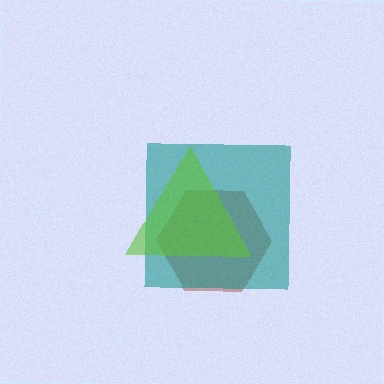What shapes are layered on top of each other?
The layered shapes are: a brown hexagon, a teal square, a lime triangle.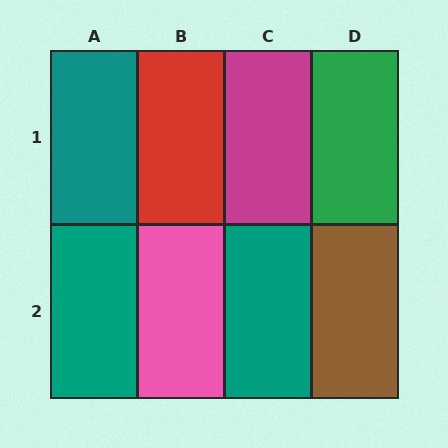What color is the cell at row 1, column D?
Green.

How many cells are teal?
3 cells are teal.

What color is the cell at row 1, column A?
Teal.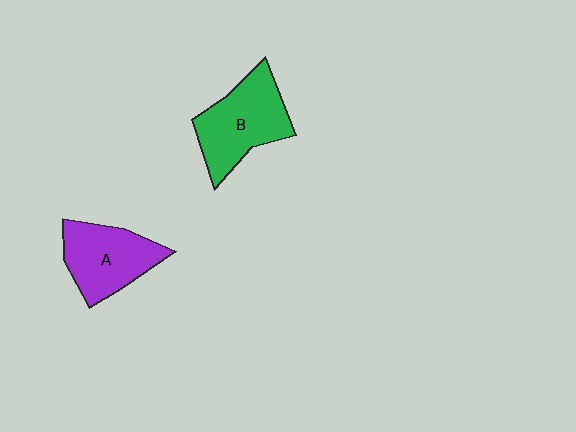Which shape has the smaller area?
Shape A (purple).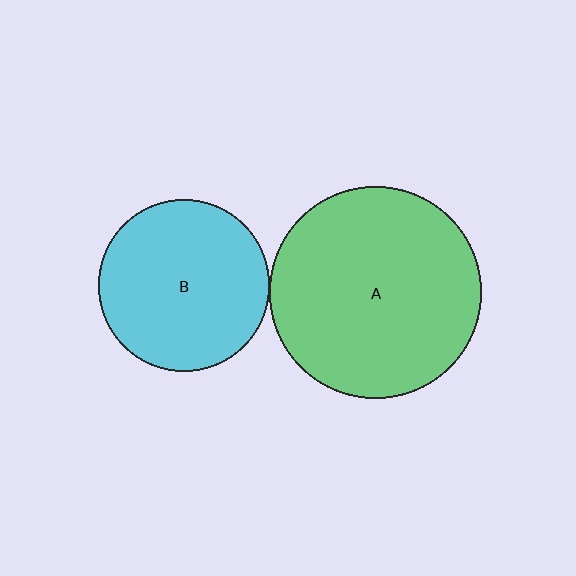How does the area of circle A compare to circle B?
Approximately 1.5 times.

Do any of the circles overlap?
No, none of the circles overlap.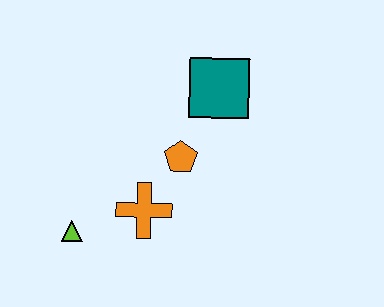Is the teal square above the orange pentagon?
Yes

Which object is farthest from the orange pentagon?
The lime triangle is farthest from the orange pentagon.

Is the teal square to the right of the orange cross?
Yes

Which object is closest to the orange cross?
The orange pentagon is closest to the orange cross.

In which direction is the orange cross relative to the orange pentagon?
The orange cross is below the orange pentagon.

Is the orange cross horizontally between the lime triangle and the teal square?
Yes